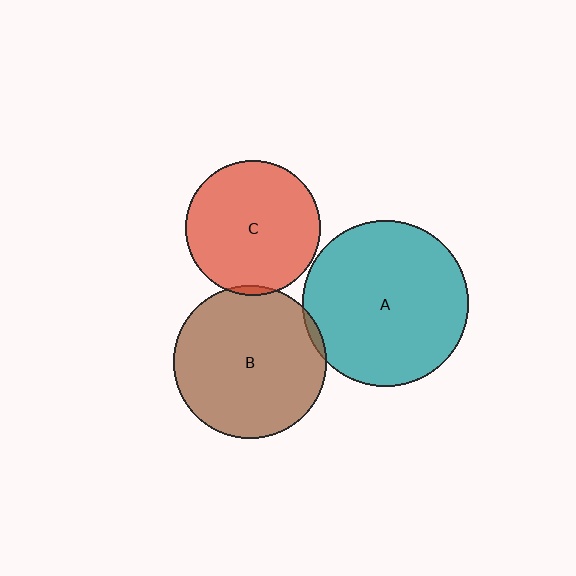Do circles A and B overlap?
Yes.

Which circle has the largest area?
Circle A (teal).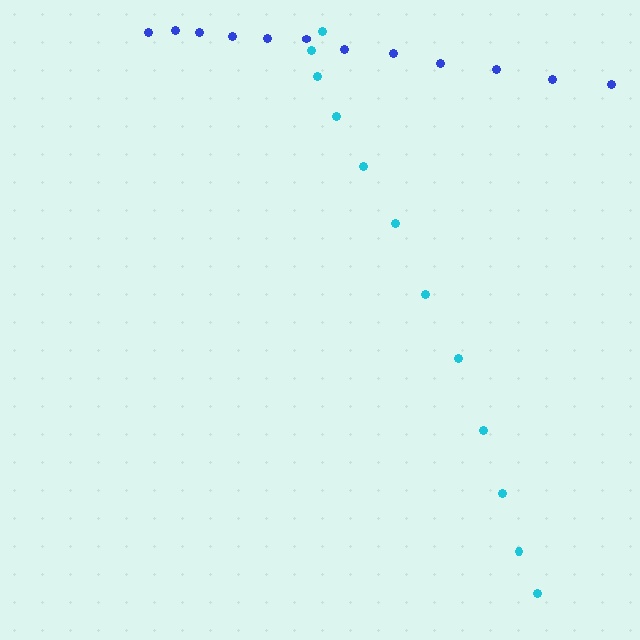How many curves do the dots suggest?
There are 2 distinct paths.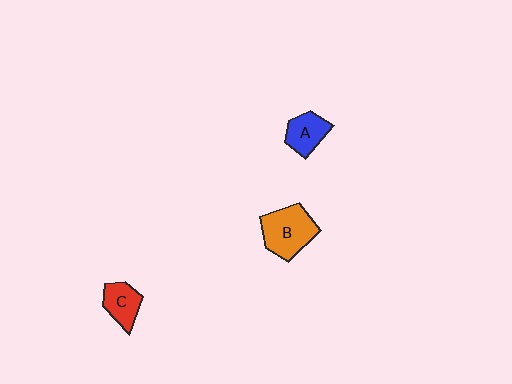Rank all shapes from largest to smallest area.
From largest to smallest: B (orange), C (red), A (blue).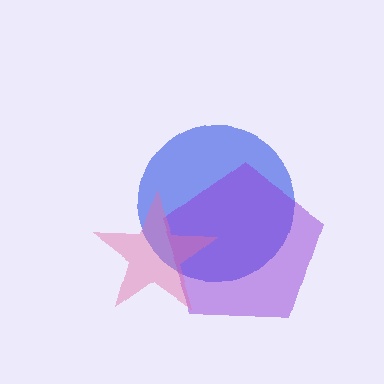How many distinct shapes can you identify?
There are 3 distinct shapes: a blue circle, a purple pentagon, a pink star.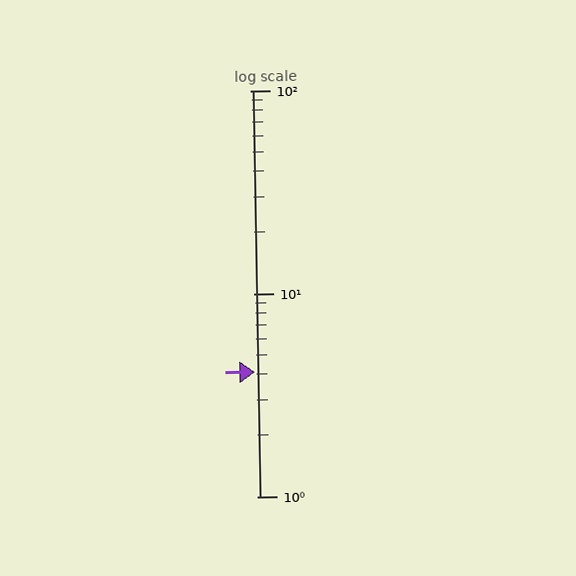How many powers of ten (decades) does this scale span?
The scale spans 2 decades, from 1 to 100.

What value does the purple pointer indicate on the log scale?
The pointer indicates approximately 4.1.